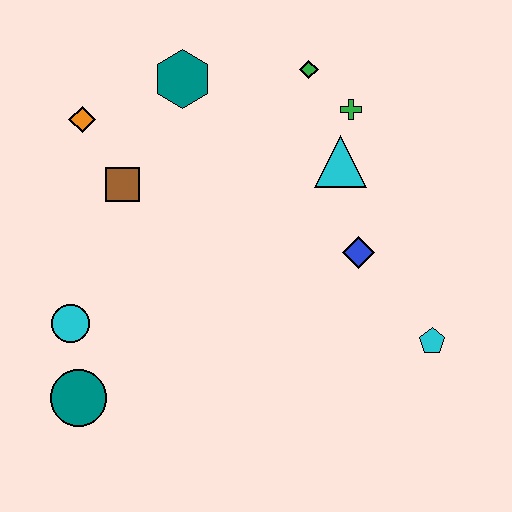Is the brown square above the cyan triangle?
No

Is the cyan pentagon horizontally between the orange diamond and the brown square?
No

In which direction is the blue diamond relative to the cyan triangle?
The blue diamond is below the cyan triangle.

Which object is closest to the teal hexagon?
The orange diamond is closest to the teal hexagon.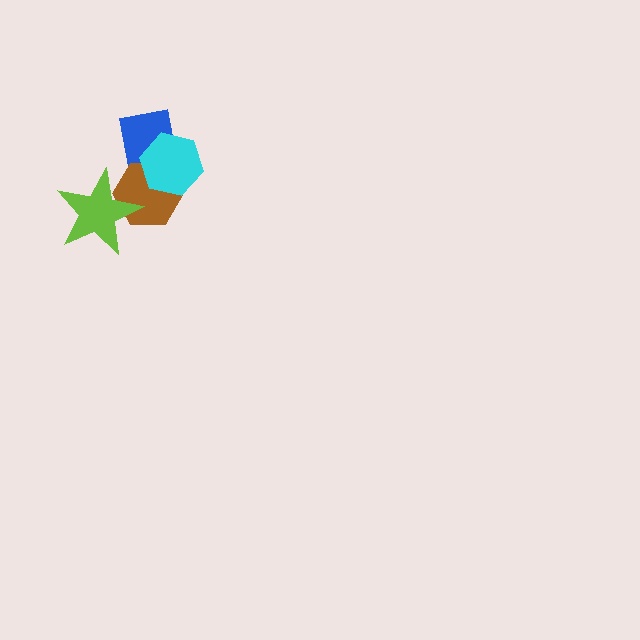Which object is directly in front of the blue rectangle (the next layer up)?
The brown hexagon is directly in front of the blue rectangle.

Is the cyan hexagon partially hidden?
No, no other shape covers it.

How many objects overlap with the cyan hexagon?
2 objects overlap with the cyan hexagon.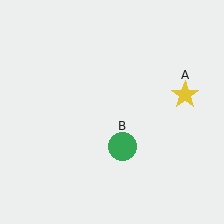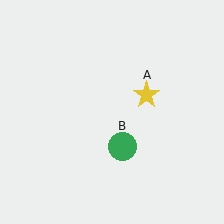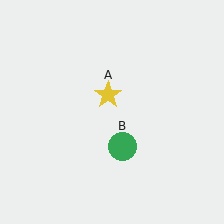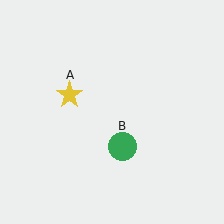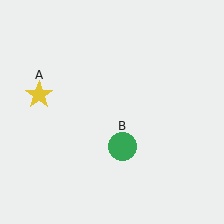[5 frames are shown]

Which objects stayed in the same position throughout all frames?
Green circle (object B) remained stationary.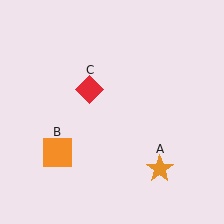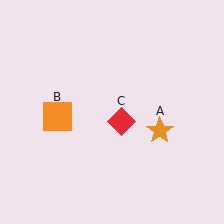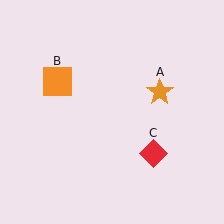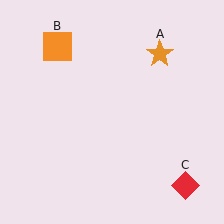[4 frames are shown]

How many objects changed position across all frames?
3 objects changed position: orange star (object A), orange square (object B), red diamond (object C).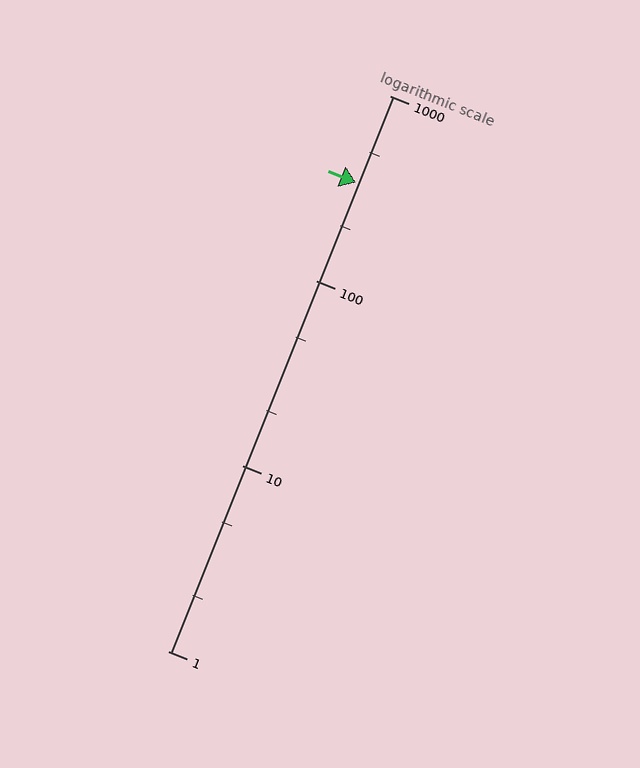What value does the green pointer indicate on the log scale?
The pointer indicates approximately 340.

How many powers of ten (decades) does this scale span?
The scale spans 3 decades, from 1 to 1000.